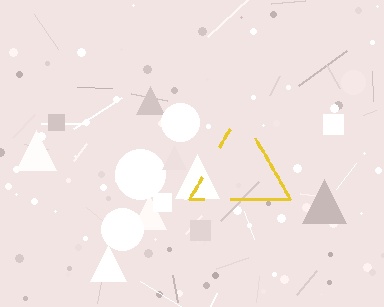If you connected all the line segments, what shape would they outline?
They would outline a triangle.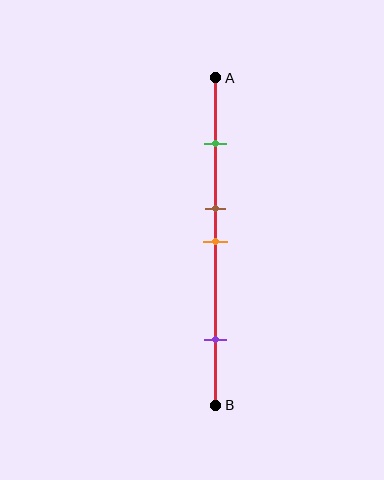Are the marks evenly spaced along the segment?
No, the marks are not evenly spaced.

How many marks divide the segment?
There are 4 marks dividing the segment.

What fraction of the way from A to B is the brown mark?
The brown mark is approximately 40% (0.4) of the way from A to B.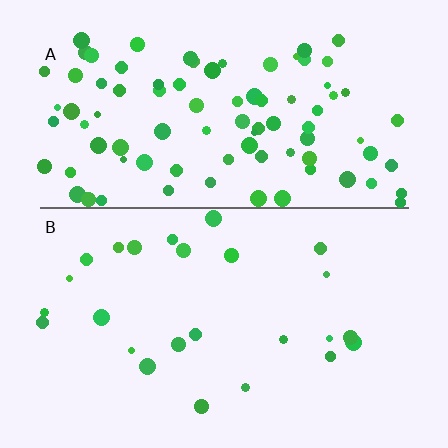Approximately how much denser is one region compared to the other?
Approximately 3.6× — region A over region B.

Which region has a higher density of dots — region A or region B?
A (the top).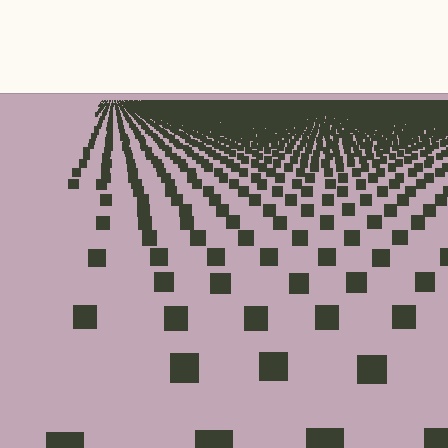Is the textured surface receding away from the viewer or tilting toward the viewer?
The surface is receding away from the viewer. Texture elements get smaller and denser toward the top.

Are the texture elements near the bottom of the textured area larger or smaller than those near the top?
Larger. Near the bottom, elements are closer to the viewer and appear at a bigger on-screen size.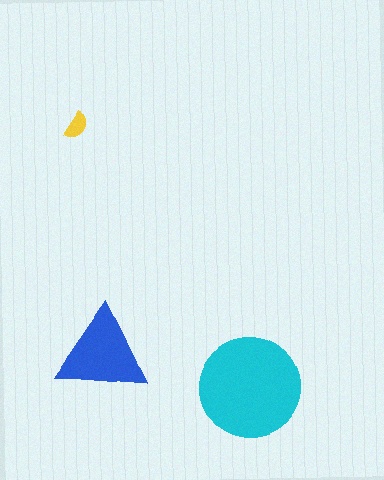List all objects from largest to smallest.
The cyan circle, the blue triangle, the yellow semicircle.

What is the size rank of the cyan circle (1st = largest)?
1st.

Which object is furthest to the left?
The yellow semicircle is leftmost.